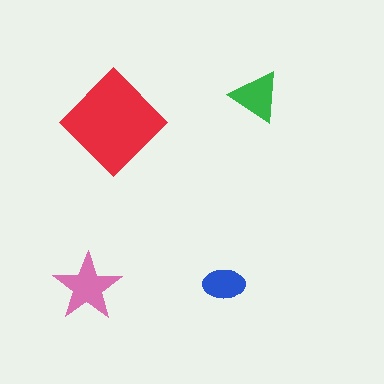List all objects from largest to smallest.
The red diamond, the pink star, the green triangle, the blue ellipse.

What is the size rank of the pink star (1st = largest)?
2nd.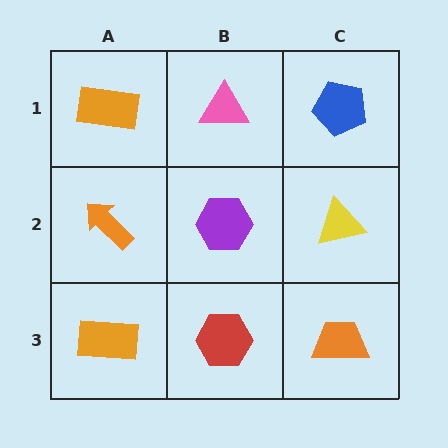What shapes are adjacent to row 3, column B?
A purple hexagon (row 2, column B), an orange rectangle (row 3, column A), an orange trapezoid (row 3, column C).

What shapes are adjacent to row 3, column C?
A yellow triangle (row 2, column C), a red hexagon (row 3, column B).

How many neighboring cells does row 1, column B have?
3.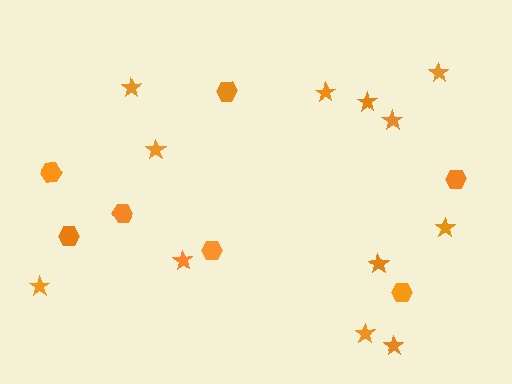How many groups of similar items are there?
There are 2 groups: one group of hexagons (7) and one group of stars (12).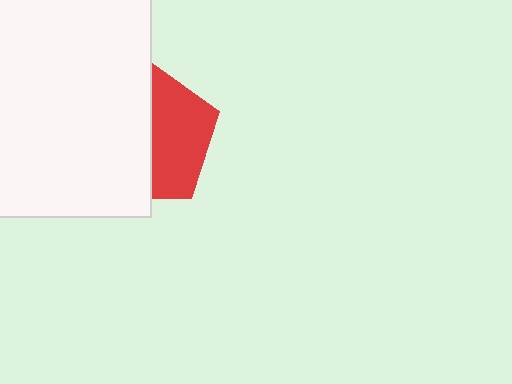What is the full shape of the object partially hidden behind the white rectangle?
The partially hidden object is a red pentagon.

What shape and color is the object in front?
The object in front is a white rectangle.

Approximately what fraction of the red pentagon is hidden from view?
Roughly 56% of the red pentagon is hidden behind the white rectangle.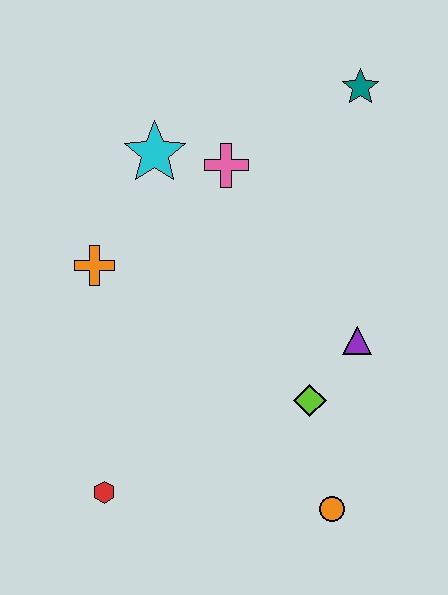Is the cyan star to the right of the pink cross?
No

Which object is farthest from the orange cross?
The orange circle is farthest from the orange cross.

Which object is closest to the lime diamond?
The purple triangle is closest to the lime diamond.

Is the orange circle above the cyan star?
No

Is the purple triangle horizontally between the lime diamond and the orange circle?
No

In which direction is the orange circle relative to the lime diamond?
The orange circle is below the lime diamond.